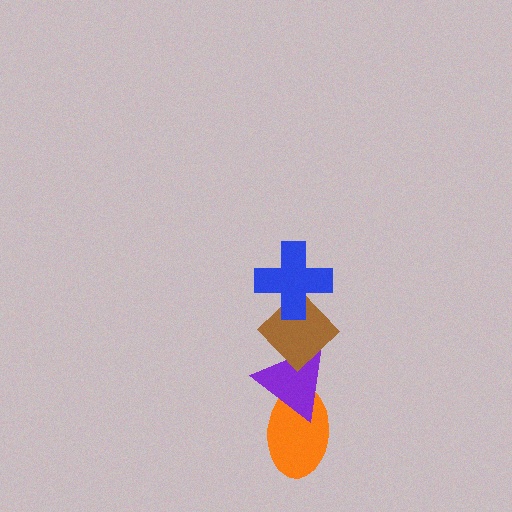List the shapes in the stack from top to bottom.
From top to bottom: the blue cross, the brown diamond, the purple triangle, the orange ellipse.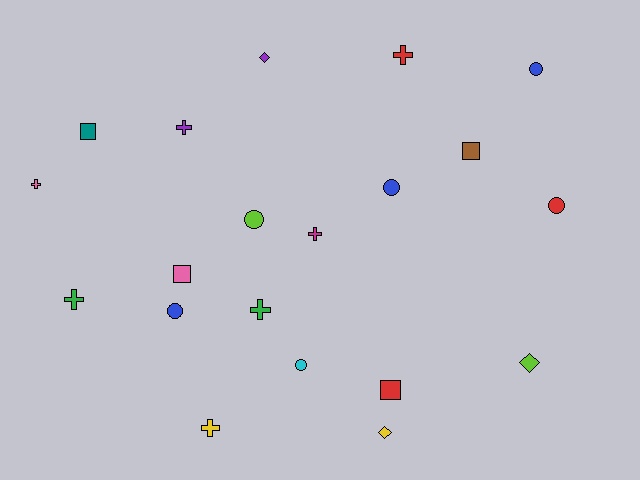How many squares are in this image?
There are 4 squares.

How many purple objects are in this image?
There are 2 purple objects.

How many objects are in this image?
There are 20 objects.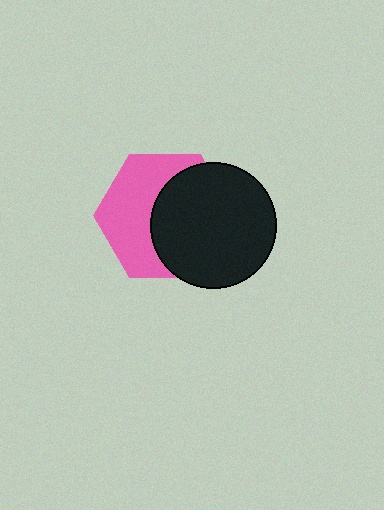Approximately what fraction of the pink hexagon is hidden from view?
Roughly 51% of the pink hexagon is hidden behind the black circle.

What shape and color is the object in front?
The object in front is a black circle.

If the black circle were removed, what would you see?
You would see the complete pink hexagon.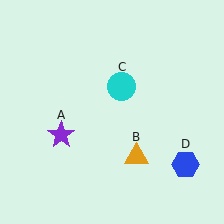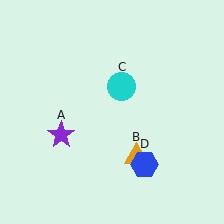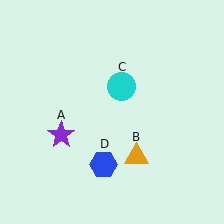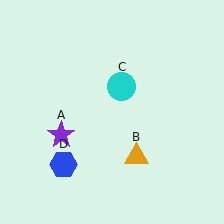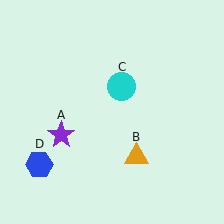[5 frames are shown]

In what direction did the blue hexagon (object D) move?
The blue hexagon (object D) moved left.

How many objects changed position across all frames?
1 object changed position: blue hexagon (object D).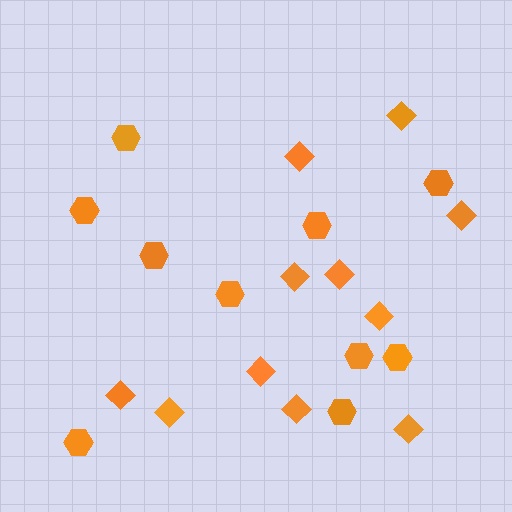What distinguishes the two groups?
There are 2 groups: one group of hexagons (10) and one group of diamonds (11).